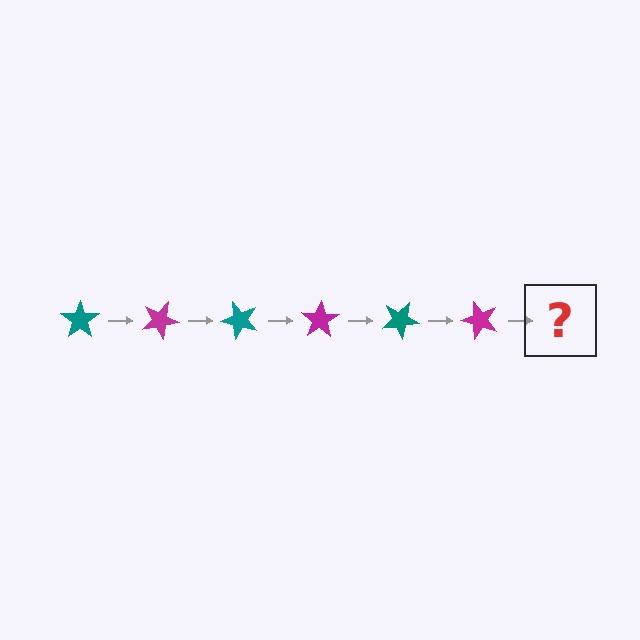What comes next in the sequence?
The next element should be a teal star, rotated 150 degrees from the start.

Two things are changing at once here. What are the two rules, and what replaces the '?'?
The two rules are that it rotates 25 degrees each step and the color cycles through teal and magenta. The '?' should be a teal star, rotated 150 degrees from the start.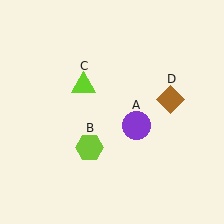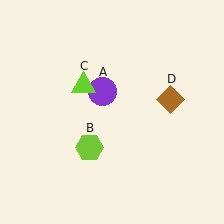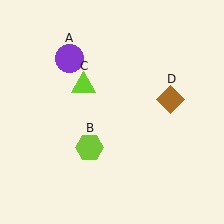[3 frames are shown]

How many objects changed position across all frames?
1 object changed position: purple circle (object A).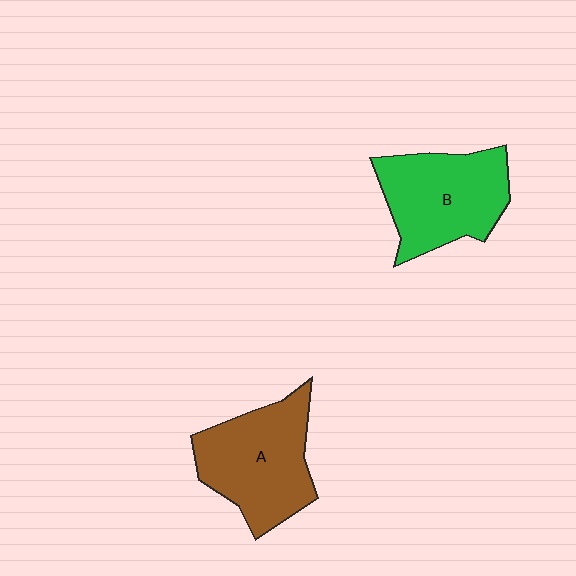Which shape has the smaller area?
Shape B (green).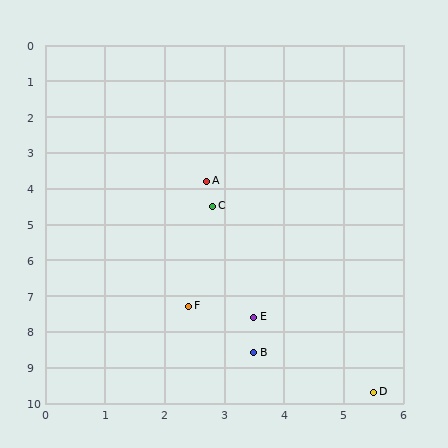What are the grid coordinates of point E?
Point E is at approximately (3.5, 7.6).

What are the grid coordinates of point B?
Point B is at approximately (3.5, 8.6).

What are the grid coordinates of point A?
Point A is at approximately (2.7, 3.8).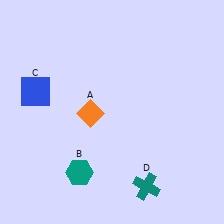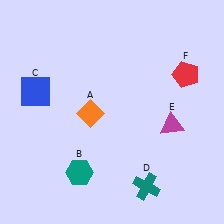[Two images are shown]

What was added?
A magenta triangle (E), a red pentagon (F) were added in Image 2.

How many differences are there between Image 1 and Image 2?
There are 2 differences between the two images.